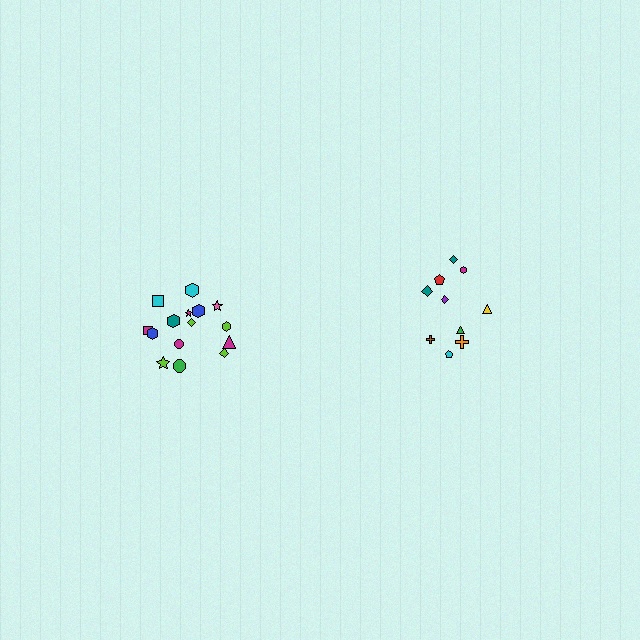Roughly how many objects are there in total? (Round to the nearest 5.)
Roughly 25 objects in total.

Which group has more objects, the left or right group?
The left group.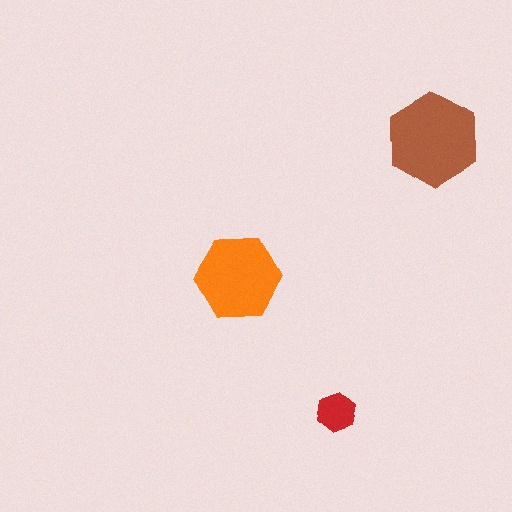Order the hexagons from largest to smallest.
the brown one, the orange one, the red one.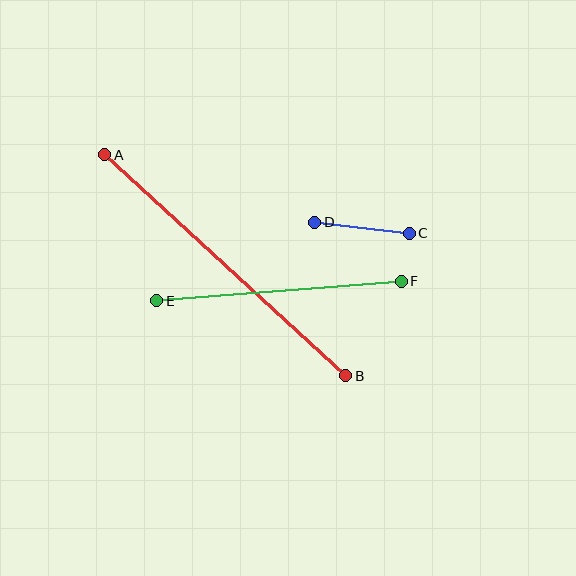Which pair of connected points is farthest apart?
Points A and B are farthest apart.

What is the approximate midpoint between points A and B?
The midpoint is at approximately (225, 265) pixels.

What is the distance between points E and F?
The distance is approximately 246 pixels.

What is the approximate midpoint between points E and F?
The midpoint is at approximately (279, 291) pixels.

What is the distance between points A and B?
The distance is approximately 327 pixels.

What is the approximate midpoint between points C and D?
The midpoint is at approximately (362, 228) pixels.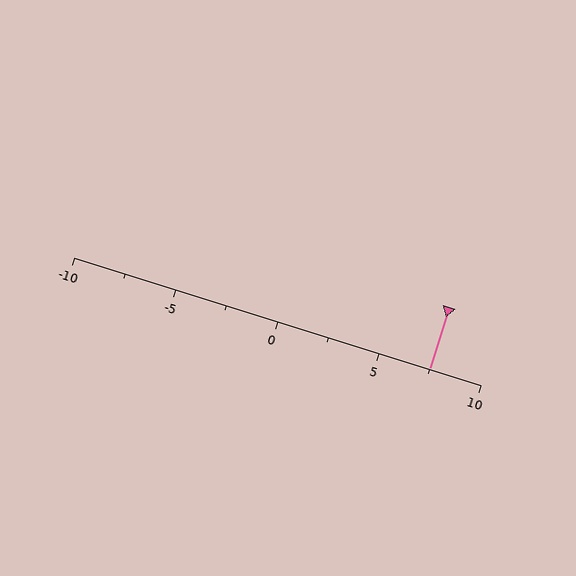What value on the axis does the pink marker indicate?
The marker indicates approximately 7.5.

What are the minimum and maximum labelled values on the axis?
The axis runs from -10 to 10.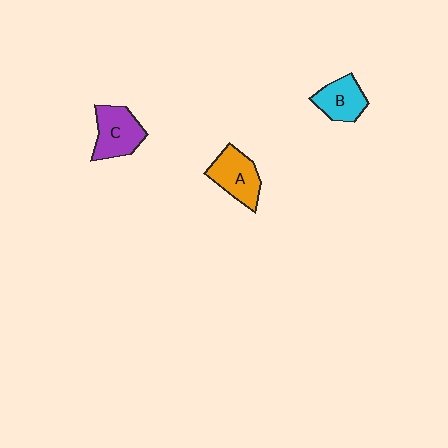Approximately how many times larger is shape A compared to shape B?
Approximately 1.2 times.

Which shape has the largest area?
Shape C (purple).